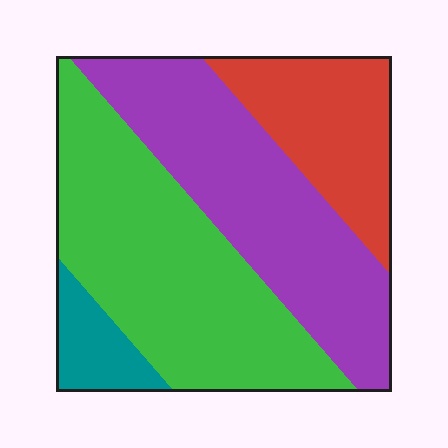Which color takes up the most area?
Green, at roughly 40%.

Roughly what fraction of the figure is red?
Red covers about 20% of the figure.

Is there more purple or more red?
Purple.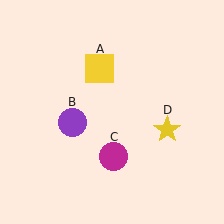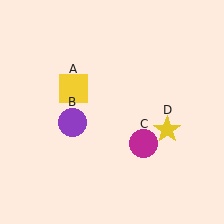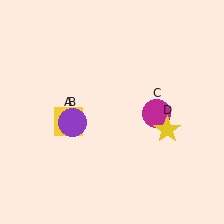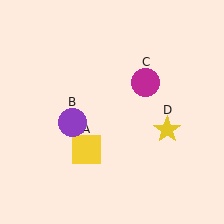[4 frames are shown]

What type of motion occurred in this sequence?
The yellow square (object A), magenta circle (object C) rotated counterclockwise around the center of the scene.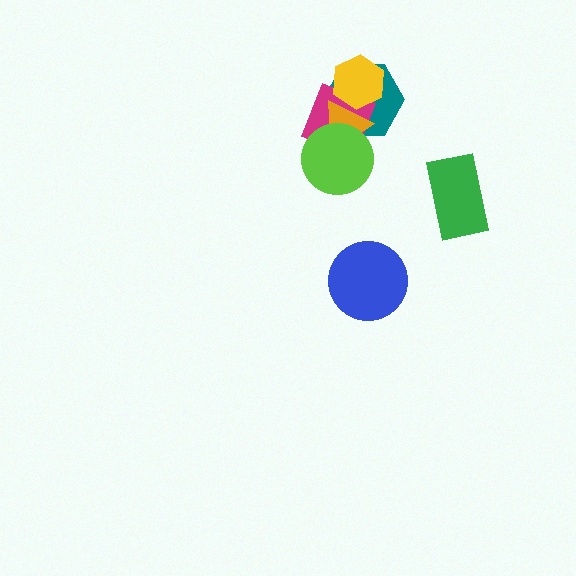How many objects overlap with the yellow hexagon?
3 objects overlap with the yellow hexagon.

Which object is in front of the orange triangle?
The lime circle is in front of the orange triangle.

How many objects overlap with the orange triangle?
4 objects overlap with the orange triangle.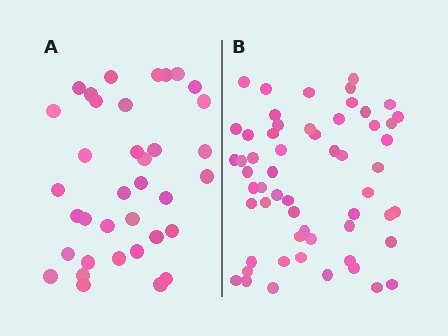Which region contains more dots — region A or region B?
Region B (the right region) has more dots.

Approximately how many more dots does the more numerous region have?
Region B has approximately 20 more dots than region A.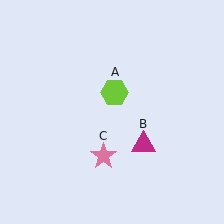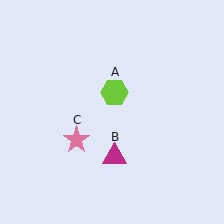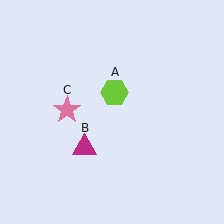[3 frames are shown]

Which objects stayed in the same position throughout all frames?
Lime hexagon (object A) remained stationary.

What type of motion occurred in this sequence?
The magenta triangle (object B), pink star (object C) rotated clockwise around the center of the scene.